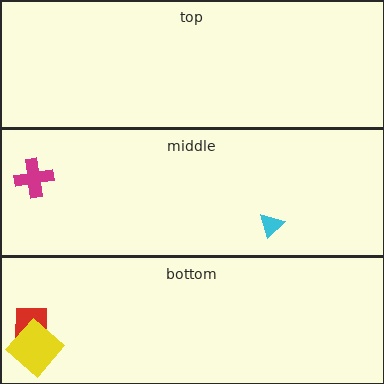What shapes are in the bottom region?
The red square, the yellow diamond.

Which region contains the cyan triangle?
The middle region.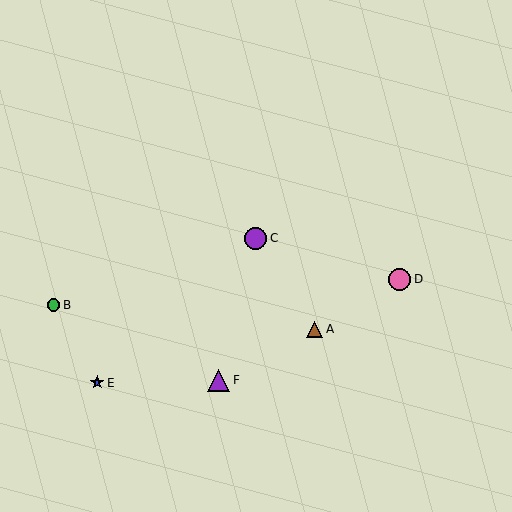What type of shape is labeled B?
Shape B is a green circle.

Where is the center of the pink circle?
The center of the pink circle is at (400, 279).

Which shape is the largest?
The purple circle (labeled C) is the largest.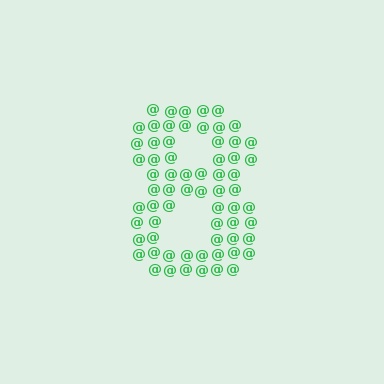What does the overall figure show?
The overall figure shows the digit 8.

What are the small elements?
The small elements are at signs.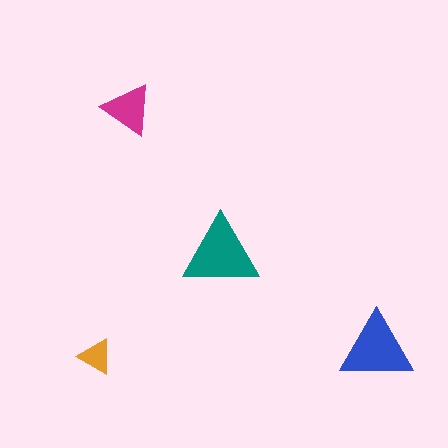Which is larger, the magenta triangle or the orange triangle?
The magenta one.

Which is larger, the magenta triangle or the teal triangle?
The teal one.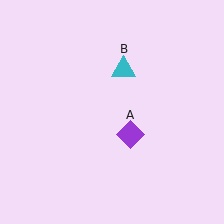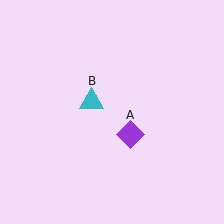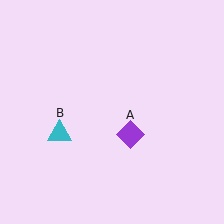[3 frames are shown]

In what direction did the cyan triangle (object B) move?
The cyan triangle (object B) moved down and to the left.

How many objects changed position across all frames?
1 object changed position: cyan triangle (object B).